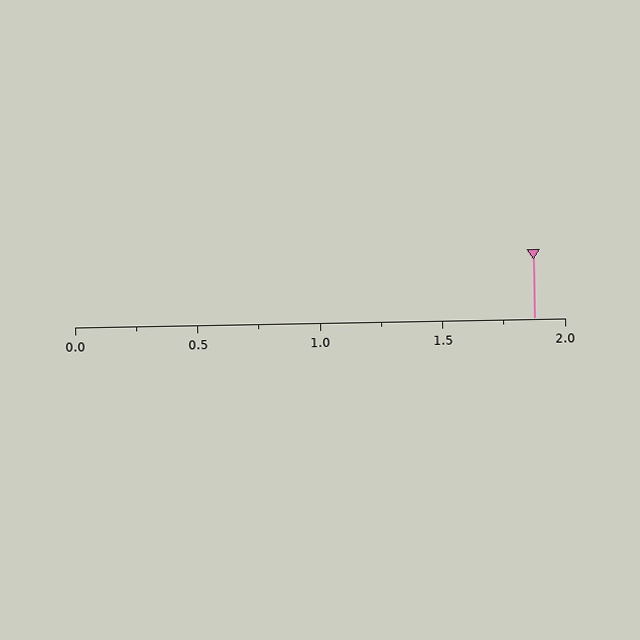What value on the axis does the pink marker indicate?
The marker indicates approximately 1.88.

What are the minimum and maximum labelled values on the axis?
The axis runs from 0.0 to 2.0.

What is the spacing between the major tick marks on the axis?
The major ticks are spaced 0.5 apart.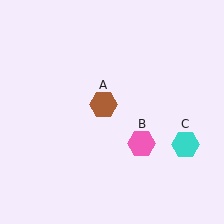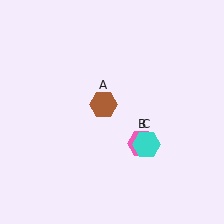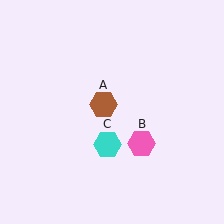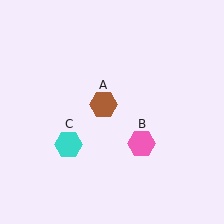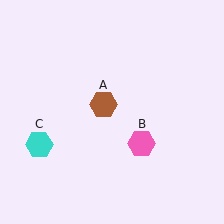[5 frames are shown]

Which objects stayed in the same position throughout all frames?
Brown hexagon (object A) and pink hexagon (object B) remained stationary.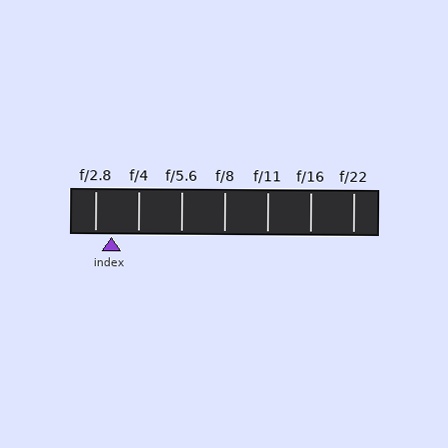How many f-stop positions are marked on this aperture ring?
There are 7 f-stop positions marked.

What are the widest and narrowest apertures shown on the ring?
The widest aperture shown is f/2.8 and the narrowest is f/22.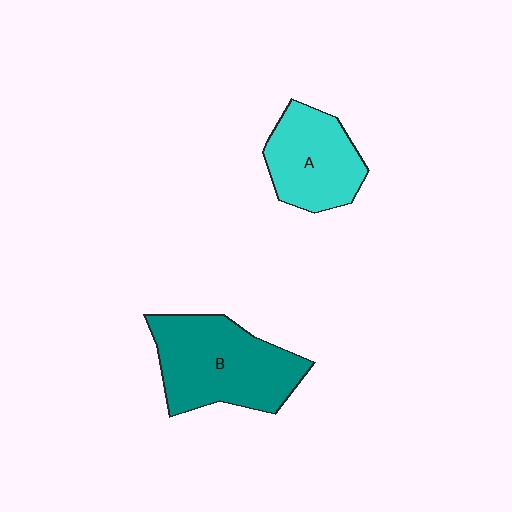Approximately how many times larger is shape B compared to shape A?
Approximately 1.4 times.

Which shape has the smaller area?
Shape A (cyan).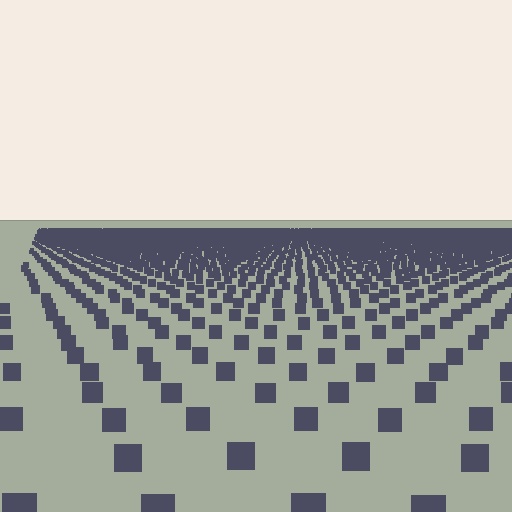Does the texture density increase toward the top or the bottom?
Density increases toward the top.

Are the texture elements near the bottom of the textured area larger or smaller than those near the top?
Larger. Near the bottom, elements are closer to the viewer and appear at a bigger on-screen size.